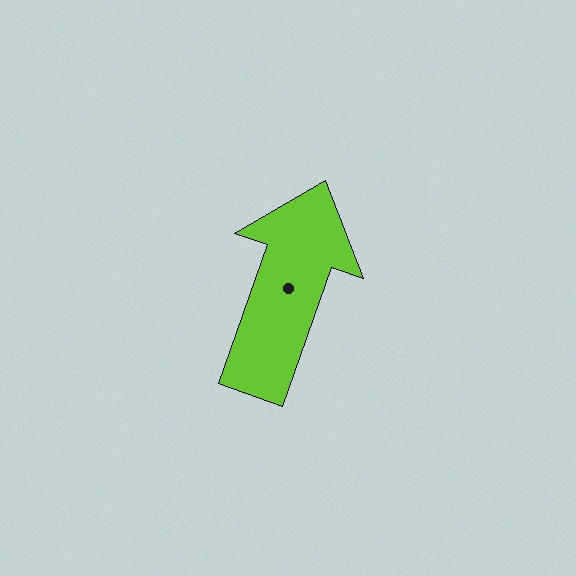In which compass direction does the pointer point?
North.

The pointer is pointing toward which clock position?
Roughly 1 o'clock.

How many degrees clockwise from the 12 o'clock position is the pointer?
Approximately 19 degrees.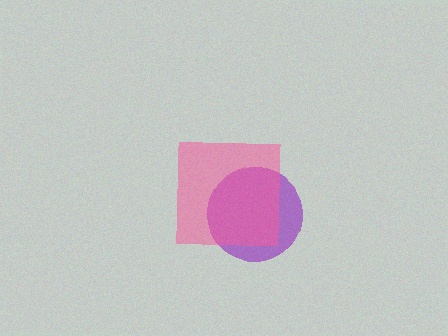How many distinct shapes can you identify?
There are 2 distinct shapes: a purple circle, a pink square.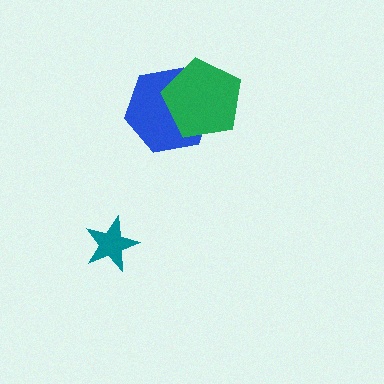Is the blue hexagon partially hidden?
Yes, it is partially covered by another shape.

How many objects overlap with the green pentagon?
1 object overlaps with the green pentagon.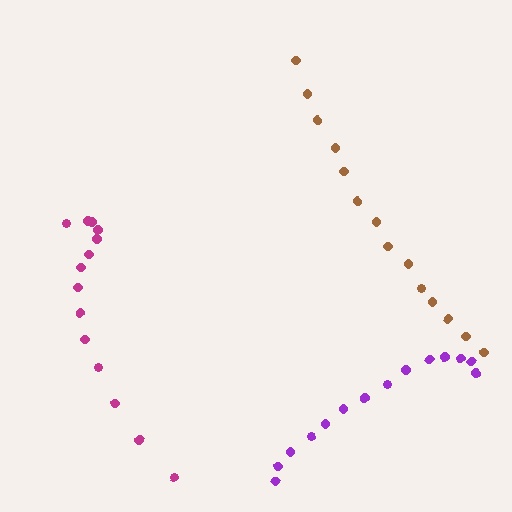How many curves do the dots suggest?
There are 3 distinct paths.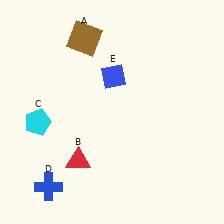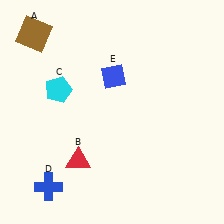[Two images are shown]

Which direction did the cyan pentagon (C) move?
The cyan pentagon (C) moved up.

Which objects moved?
The objects that moved are: the brown square (A), the cyan pentagon (C).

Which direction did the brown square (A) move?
The brown square (A) moved left.